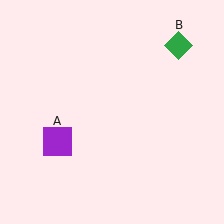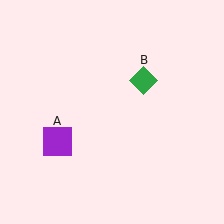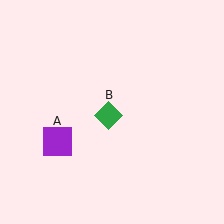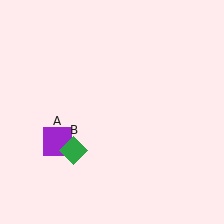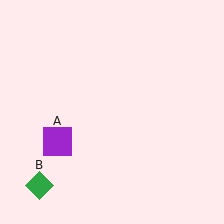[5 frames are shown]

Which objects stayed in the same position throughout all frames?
Purple square (object A) remained stationary.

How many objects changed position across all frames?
1 object changed position: green diamond (object B).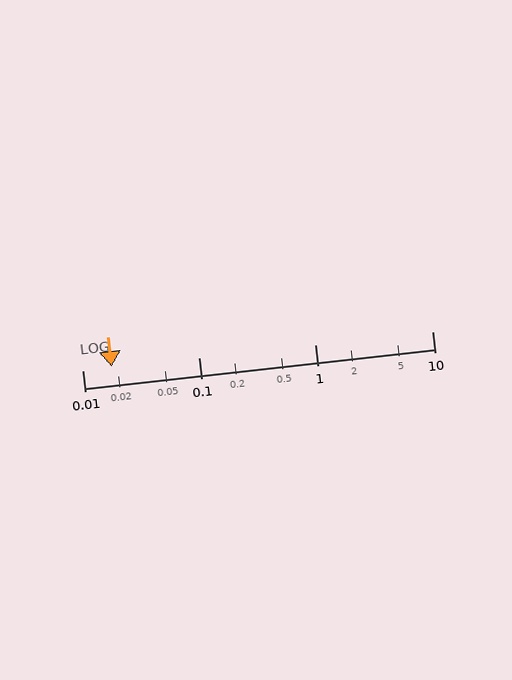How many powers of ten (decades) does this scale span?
The scale spans 3 decades, from 0.01 to 10.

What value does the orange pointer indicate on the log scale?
The pointer indicates approximately 0.018.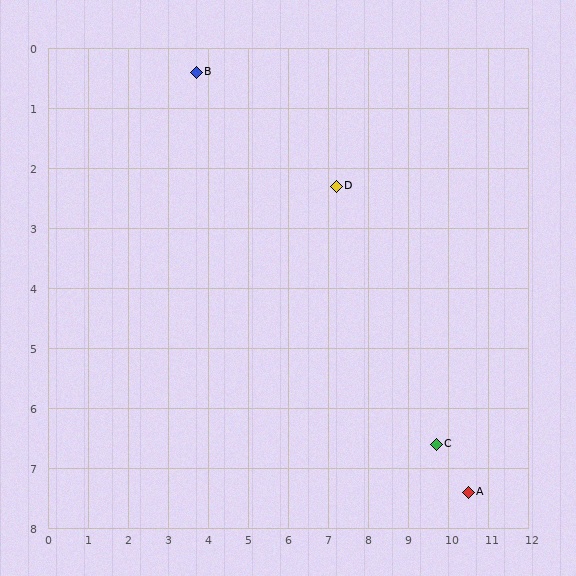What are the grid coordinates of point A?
Point A is at approximately (10.5, 7.4).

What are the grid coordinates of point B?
Point B is at approximately (3.7, 0.4).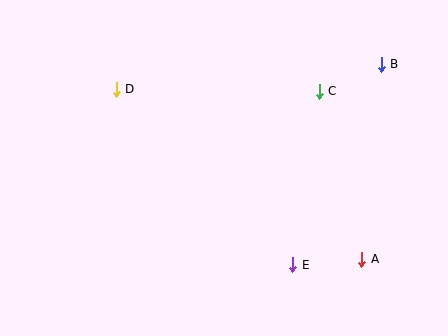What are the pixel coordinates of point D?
Point D is at (116, 89).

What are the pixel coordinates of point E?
Point E is at (293, 265).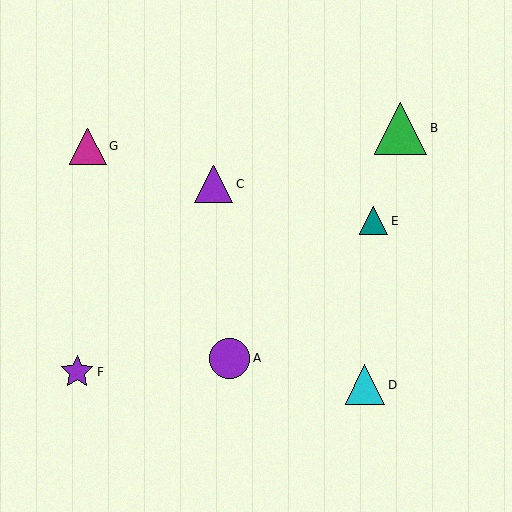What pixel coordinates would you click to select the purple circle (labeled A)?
Click at (230, 358) to select the purple circle A.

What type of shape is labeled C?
Shape C is a purple triangle.